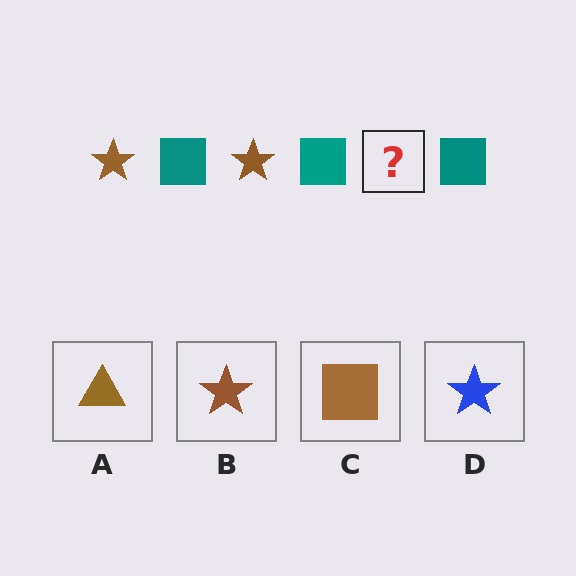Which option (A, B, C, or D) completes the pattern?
B.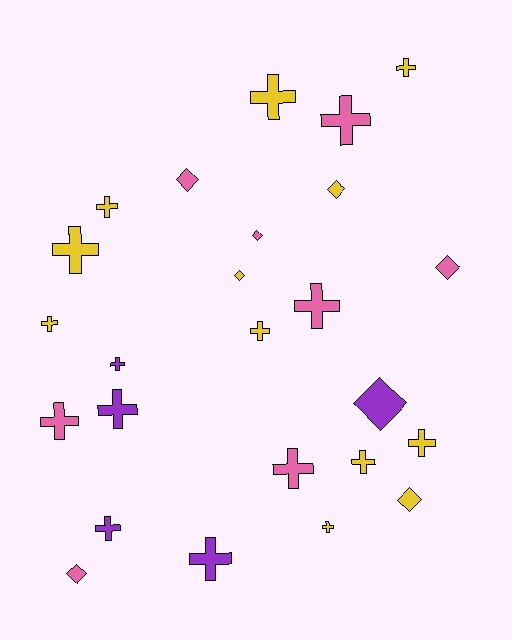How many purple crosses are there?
There are 4 purple crosses.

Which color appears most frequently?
Yellow, with 12 objects.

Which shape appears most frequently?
Cross, with 17 objects.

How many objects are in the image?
There are 25 objects.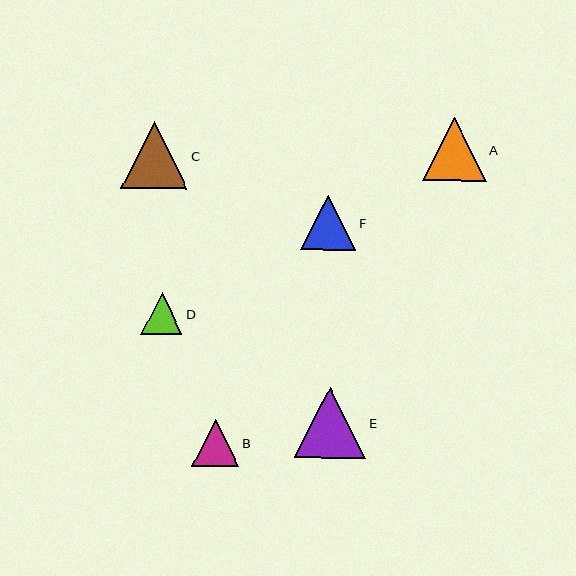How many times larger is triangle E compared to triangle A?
Triangle E is approximately 1.1 times the size of triangle A.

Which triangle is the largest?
Triangle E is the largest with a size of approximately 71 pixels.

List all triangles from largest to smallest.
From largest to smallest: E, C, A, F, B, D.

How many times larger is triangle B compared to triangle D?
Triangle B is approximately 1.1 times the size of triangle D.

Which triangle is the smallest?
Triangle D is the smallest with a size of approximately 42 pixels.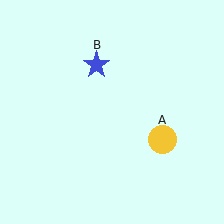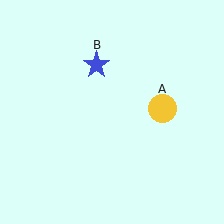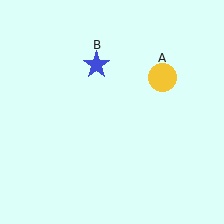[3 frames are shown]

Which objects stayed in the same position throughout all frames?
Blue star (object B) remained stationary.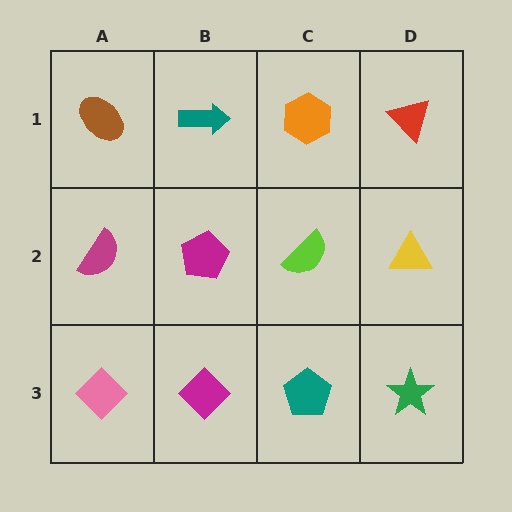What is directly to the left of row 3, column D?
A teal pentagon.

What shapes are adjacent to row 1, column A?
A magenta semicircle (row 2, column A), a teal arrow (row 1, column B).